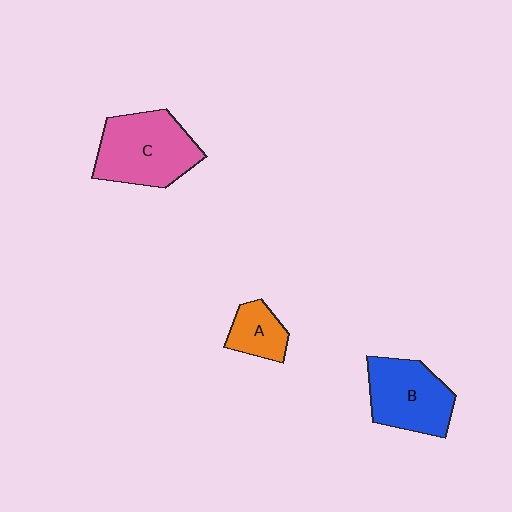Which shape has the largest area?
Shape C (pink).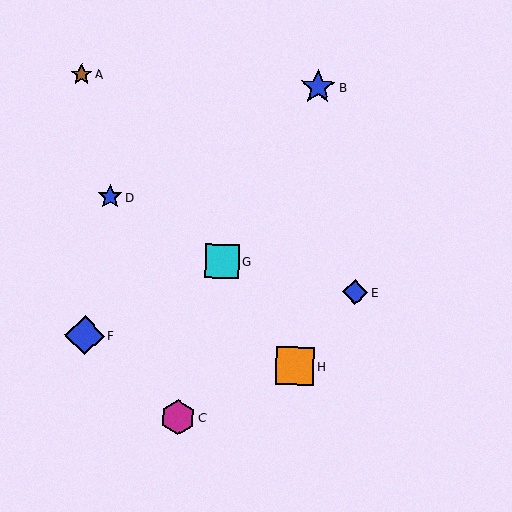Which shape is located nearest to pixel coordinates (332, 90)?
The blue star (labeled B) at (318, 87) is nearest to that location.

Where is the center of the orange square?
The center of the orange square is at (295, 366).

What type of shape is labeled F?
Shape F is a blue diamond.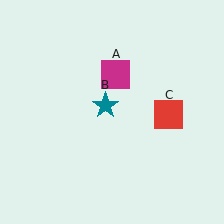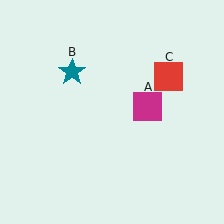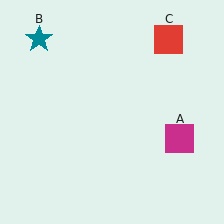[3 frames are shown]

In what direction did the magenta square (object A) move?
The magenta square (object A) moved down and to the right.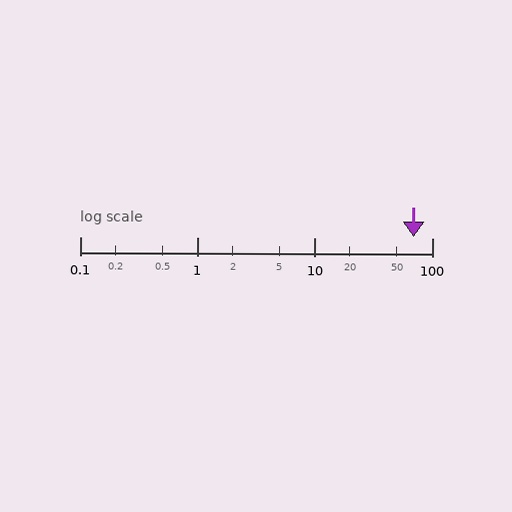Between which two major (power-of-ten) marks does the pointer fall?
The pointer is between 10 and 100.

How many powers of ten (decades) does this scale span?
The scale spans 3 decades, from 0.1 to 100.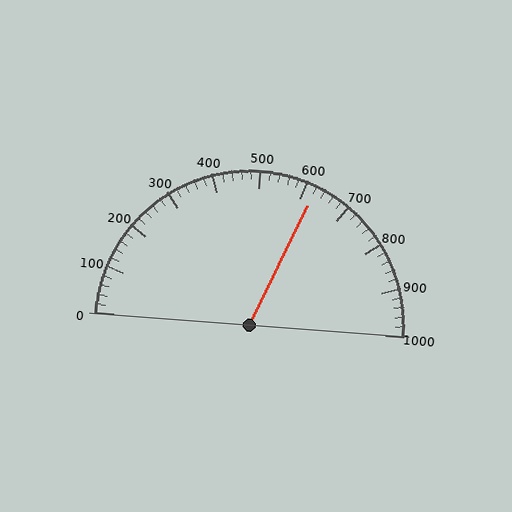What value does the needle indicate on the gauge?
The needle indicates approximately 620.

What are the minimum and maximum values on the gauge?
The gauge ranges from 0 to 1000.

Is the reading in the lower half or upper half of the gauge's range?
The reading is in the upper half of the range (0 to 1000).